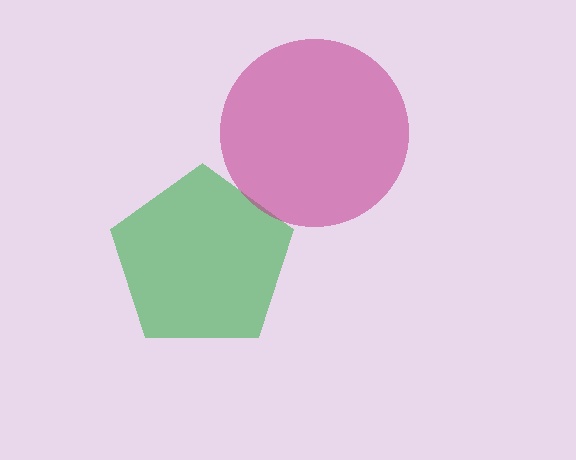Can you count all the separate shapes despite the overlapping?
Yes, there are 2 separate shapes.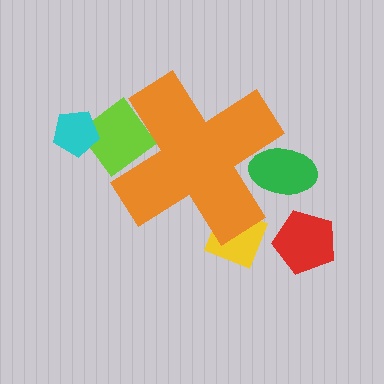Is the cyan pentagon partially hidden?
No, the cyan pentagon is fully visible.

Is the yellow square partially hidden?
Yes, the yellow square is partially hidden behind the orange cross.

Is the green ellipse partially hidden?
Yes, the green ellipse is partially hidden behind the orange cross.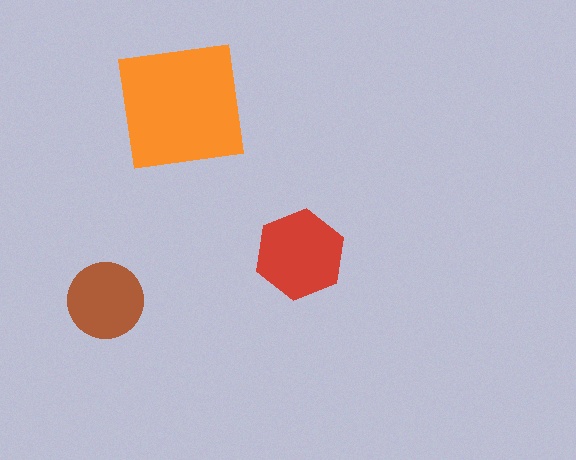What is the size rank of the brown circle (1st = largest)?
3rd.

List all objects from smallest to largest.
The brown circle, the red hexagon, the orange square.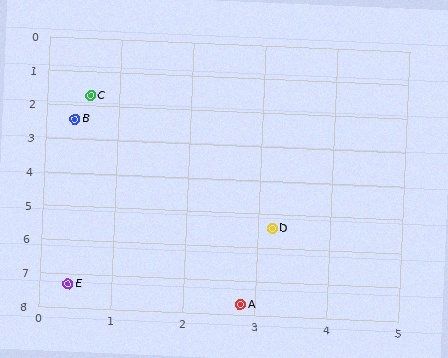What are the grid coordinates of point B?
Point B is at approximately (0.4, 2.4).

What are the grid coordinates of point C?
Point C is at approximately (0.6, 1.7).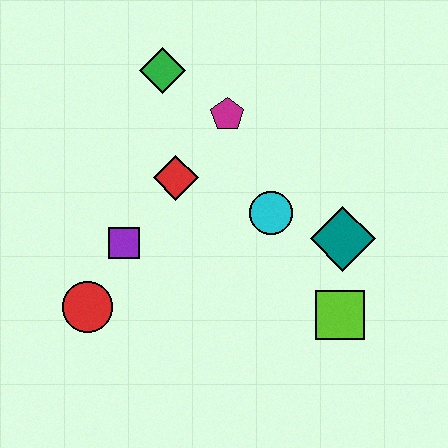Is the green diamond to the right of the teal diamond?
No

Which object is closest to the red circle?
The purple square is closest to the red circle.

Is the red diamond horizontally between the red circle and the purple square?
No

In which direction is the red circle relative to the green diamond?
The red circle is below the green diamond.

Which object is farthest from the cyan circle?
The red circle is farthest from the cyan circle.